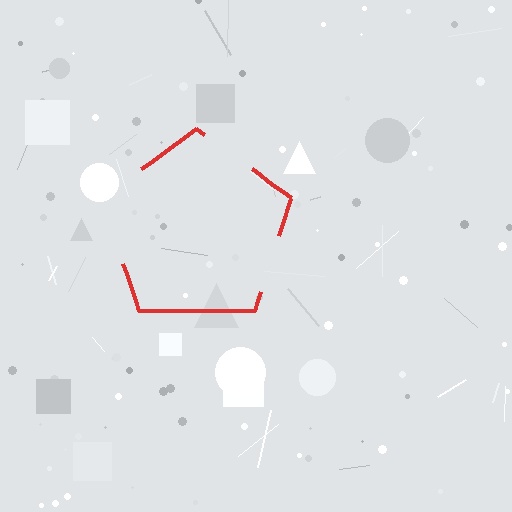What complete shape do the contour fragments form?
The contour fragments form a pentagon.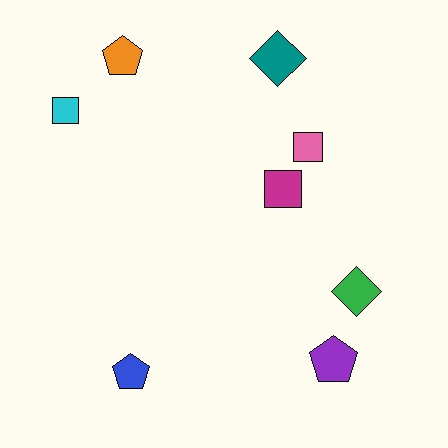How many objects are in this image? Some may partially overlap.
There are 8 objects.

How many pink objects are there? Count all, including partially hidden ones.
There is 1 pink object.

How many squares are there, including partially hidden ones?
There are 3 squares.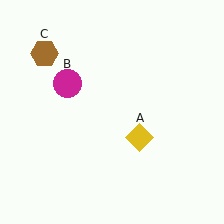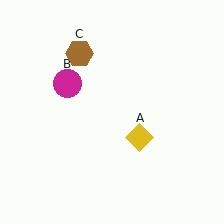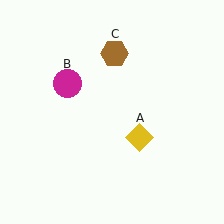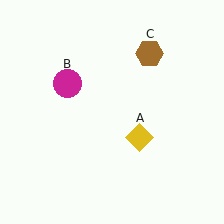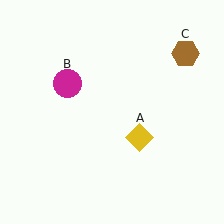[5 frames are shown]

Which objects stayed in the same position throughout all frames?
Yellow diamond (object A) and magenta circle (object B) remained stationary.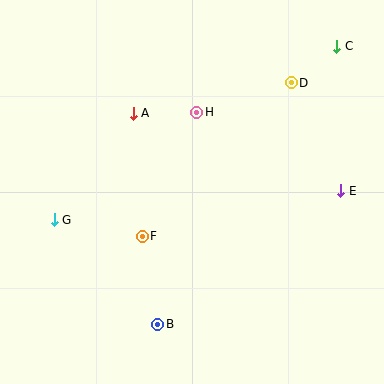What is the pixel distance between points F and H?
The distance between F and H is 135 pixels.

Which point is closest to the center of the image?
Point F at (142, 236) is closest to the center.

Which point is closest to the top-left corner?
Point A is closest to the top-left corner.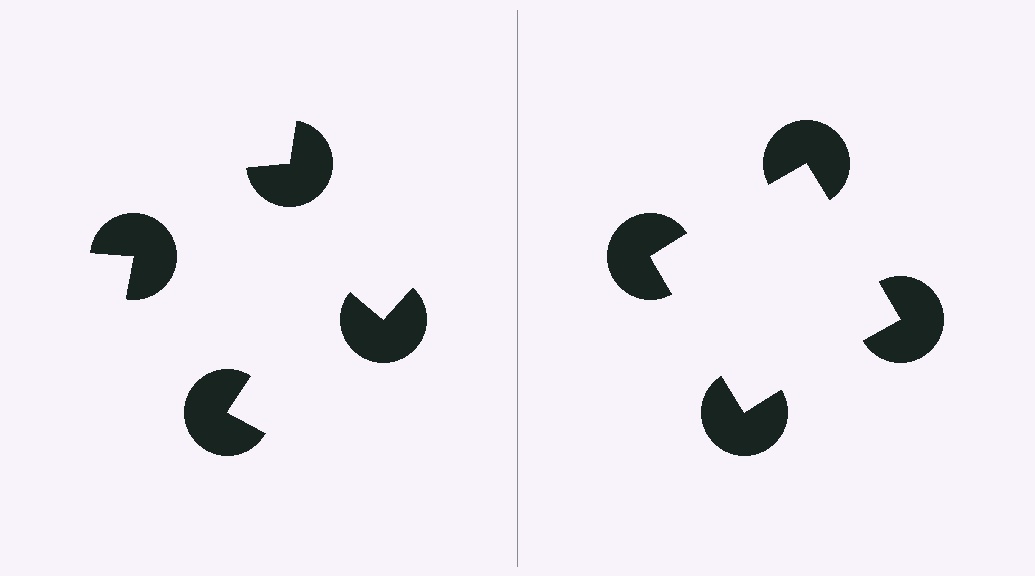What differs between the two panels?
The pac-man discs are positioned identically on both sides; only the wedge orientations differ. On the right they align to a square; on the left they are misaligned.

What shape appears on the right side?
An illusory square.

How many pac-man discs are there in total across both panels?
8 — 4 on each side.